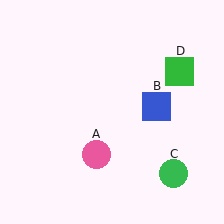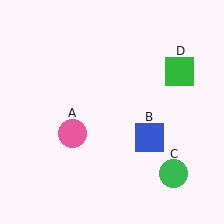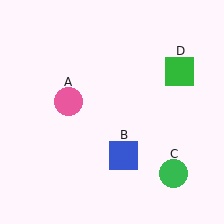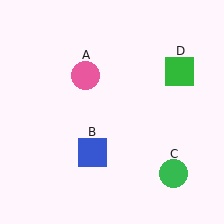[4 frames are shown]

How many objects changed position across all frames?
2 objects changed position: pink circle (object A), blue square (object B).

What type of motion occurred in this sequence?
The pink circle (object A), blue square (object B) rotated clockwise around the center of the scene.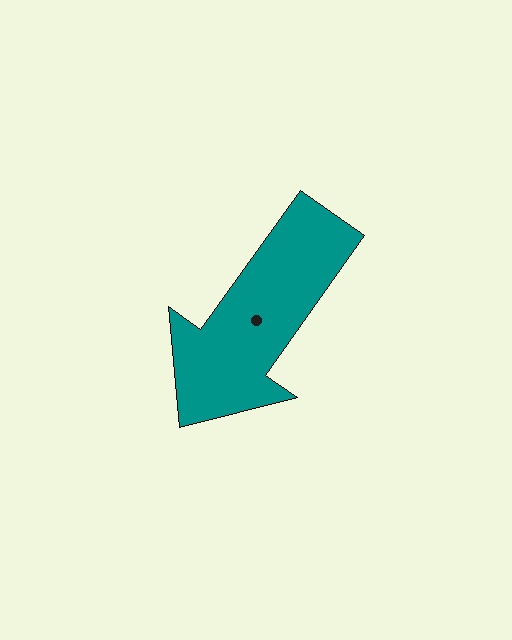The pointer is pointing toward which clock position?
Roughly 7 o'clock.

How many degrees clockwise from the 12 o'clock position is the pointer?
Approximately 216 degrees.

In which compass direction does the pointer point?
Southwest.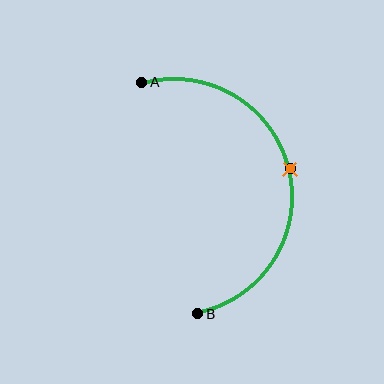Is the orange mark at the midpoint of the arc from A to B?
Yes. The orange mark lies on the arc at equal arc-length from both A and B — it is the arc midpoint.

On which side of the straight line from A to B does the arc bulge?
The arc bulges to the right of the straight line connecting A and B.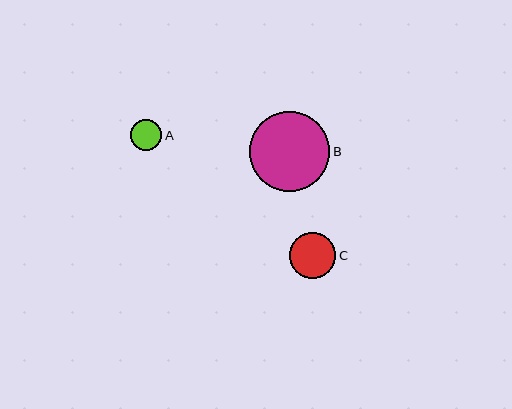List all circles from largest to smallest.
From largest to smallest: B, C, A.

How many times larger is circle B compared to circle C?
Circle B is approximately 1.7 times the size of circle C.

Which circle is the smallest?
Circle A is the smallest with a size of approximately 31 pixels.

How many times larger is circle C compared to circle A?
Circle C is approximately 1.5 times the size of circle A.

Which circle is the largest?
Circle B is the largest with a size of approximately 80 pixels.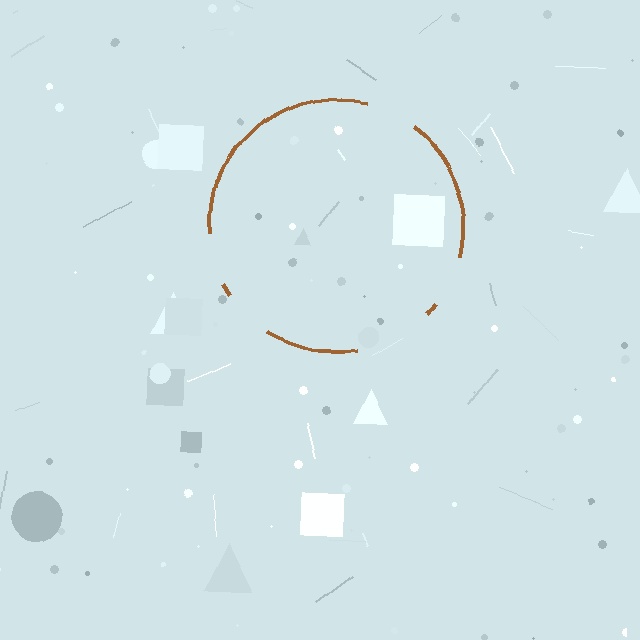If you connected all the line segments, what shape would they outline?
They would outline a circle.